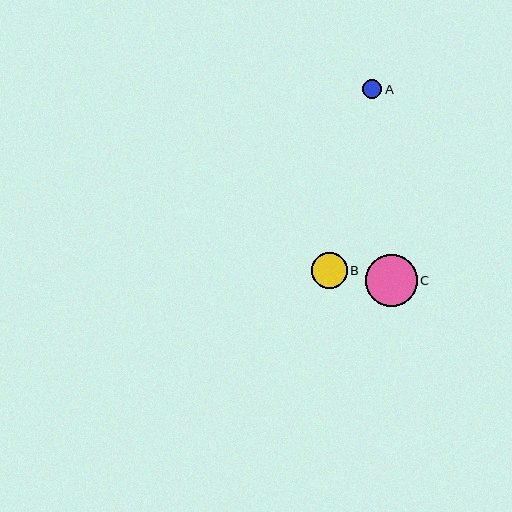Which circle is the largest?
Circle C is the largest with a size of approximately 52 pixels.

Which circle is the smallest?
Circle A is the smallest with a size of approximately 19 pixels.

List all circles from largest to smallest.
From largest to smallest: C, B, A.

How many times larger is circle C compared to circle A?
Circle C is approximately 2.7 times the size of circle A.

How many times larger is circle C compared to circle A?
Circle C is approximately 2.7 times the size of circle A.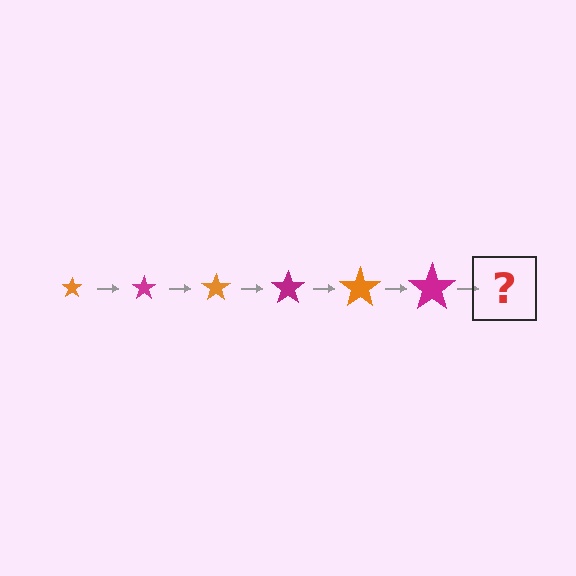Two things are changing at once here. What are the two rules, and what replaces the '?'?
The two rules are that the star grows larger each step and the color cycles through orange and magenta. The '?' should be an orange star, larger than the previous one.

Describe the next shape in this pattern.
It should be an orange star, larger than the previous one.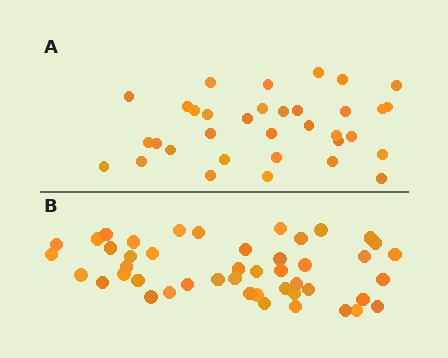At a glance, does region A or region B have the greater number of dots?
Region B (the bottom region) has more dots.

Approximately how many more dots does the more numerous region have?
Region B has roughly 12 or so more dots than region A.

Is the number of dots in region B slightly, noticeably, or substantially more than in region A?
Region B has noticeably more, but not dramatically so. The ratio is roughly 1.4 to 1.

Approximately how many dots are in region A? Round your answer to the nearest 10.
About 30 dots. (The exact count is 34, which rounds to 30.)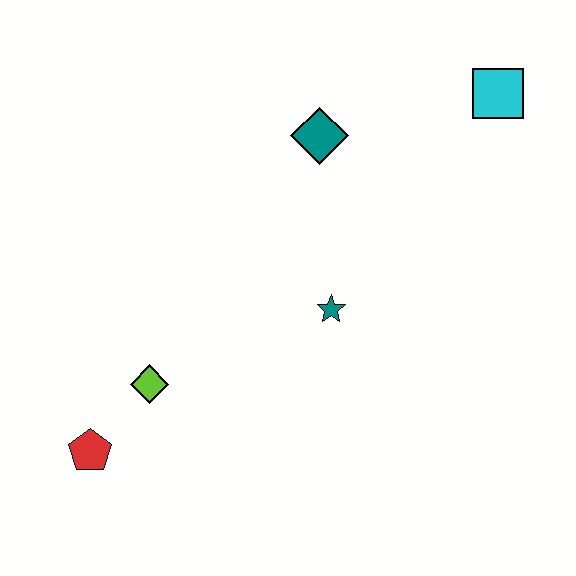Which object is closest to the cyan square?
The teal diamond is closest to the cyan square.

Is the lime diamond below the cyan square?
Yes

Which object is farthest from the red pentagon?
The cyan square is farthest from the red pentagon.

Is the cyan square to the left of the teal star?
No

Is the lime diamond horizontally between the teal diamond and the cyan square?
No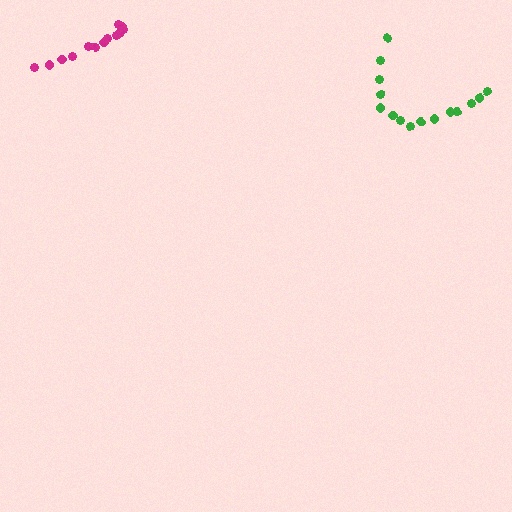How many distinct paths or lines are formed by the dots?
There are 2 distinct paths.